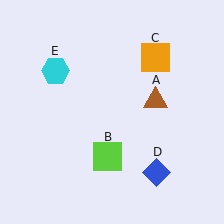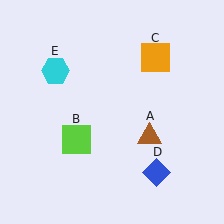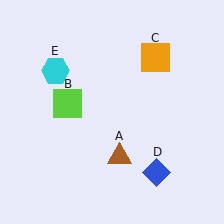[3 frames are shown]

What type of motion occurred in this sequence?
The brown triangle (object A), lime square (object B) rotated clockwise around the center of the scene.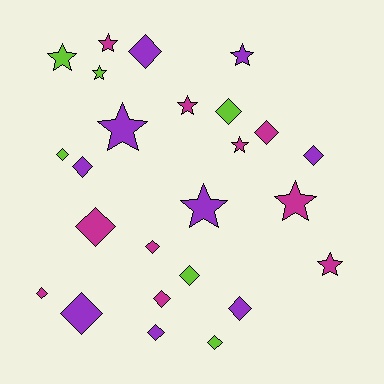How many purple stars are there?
There are 3 purple stars.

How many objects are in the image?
There are 25 objects.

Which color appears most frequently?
Magenta, with 10 objects.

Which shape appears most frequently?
Diamond, with 15 objects.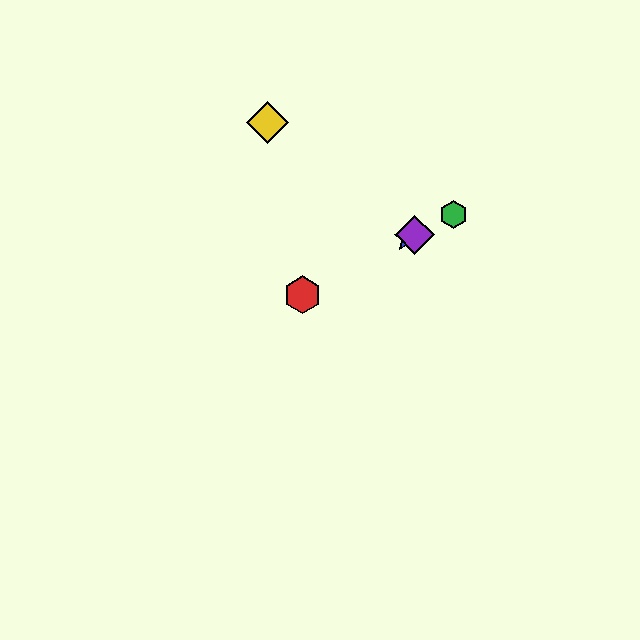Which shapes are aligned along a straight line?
The red hexagon, the blue star, the green hexagon, the purple diamond are aligned along a straight line.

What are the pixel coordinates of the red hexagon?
The red hexagon is at (302, 295).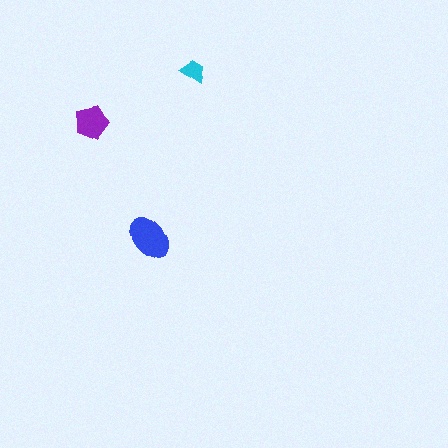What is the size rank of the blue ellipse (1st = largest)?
1st.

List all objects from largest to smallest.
The blue ellipse, the purple pentagon, the cyan trapezoid.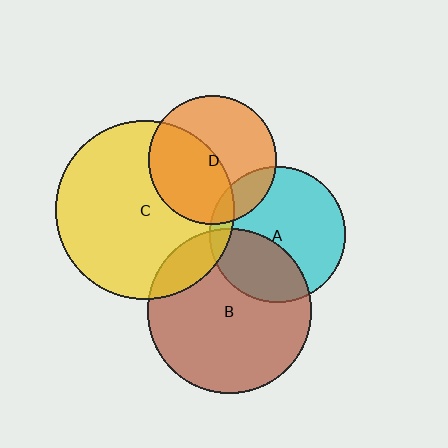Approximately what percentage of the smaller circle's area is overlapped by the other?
Approximately 10%.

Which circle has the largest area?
Circle C (yellow).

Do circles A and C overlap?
Yes.